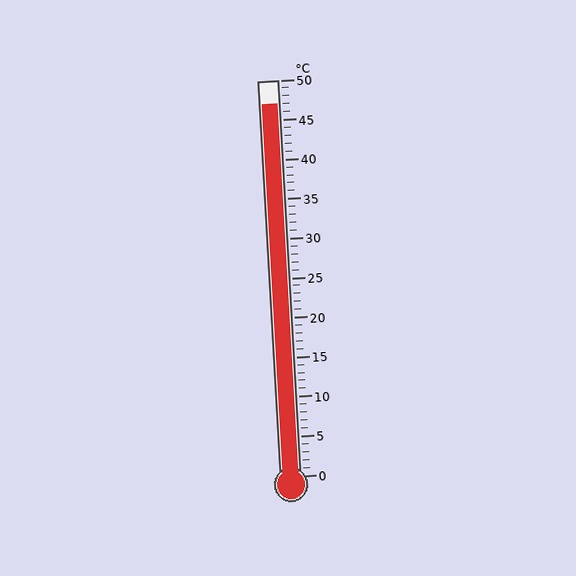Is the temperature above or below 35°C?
The temperature is above 35°C.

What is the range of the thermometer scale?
The thermometer scale ranges from 0°C to 50°C.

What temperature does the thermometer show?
The thermometer shows approximately 47°C.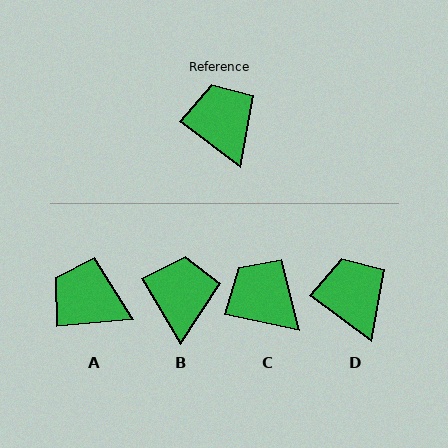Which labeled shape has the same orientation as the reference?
D.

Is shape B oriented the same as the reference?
No, it is off by about 22 degrees.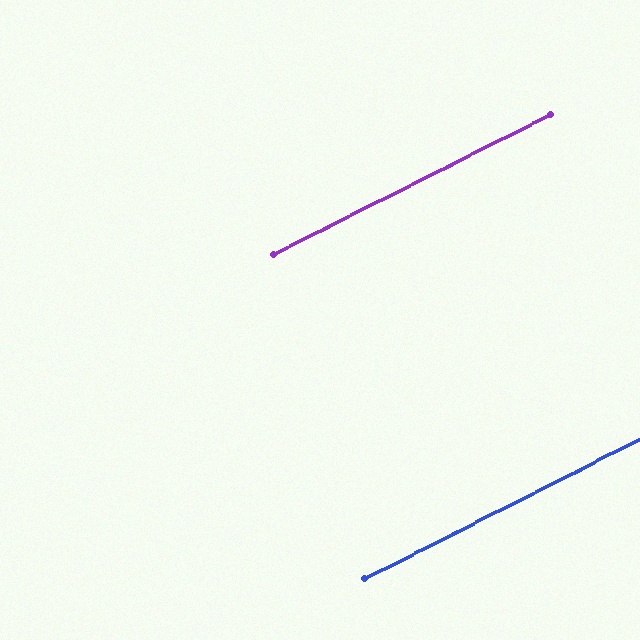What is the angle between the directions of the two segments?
Approximately 0 degrees.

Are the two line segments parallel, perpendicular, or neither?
Parallel — their directions differ by only 0.1°.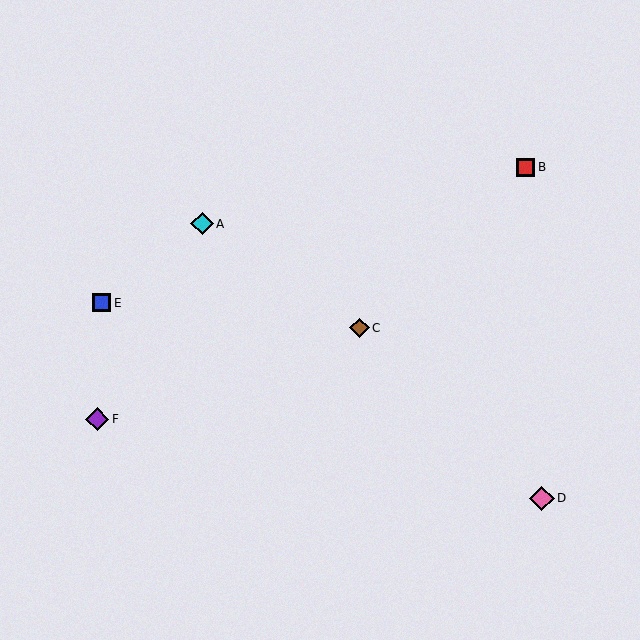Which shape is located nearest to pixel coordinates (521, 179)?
The red square (labeled B) at (526, 167) is nearest to that location.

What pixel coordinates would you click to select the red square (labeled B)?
Click at (526, 167) to select the red square B.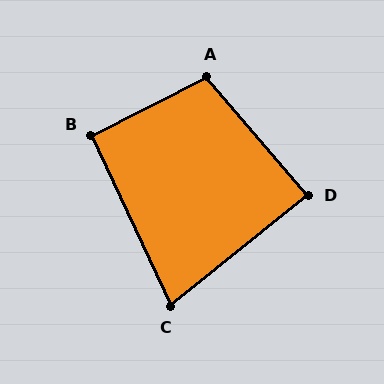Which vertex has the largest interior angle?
A, at approximately 104 degrees.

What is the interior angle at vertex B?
Approximately 92 degrees (approximately right).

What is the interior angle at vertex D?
Approximately 88 degrees (approximately right).